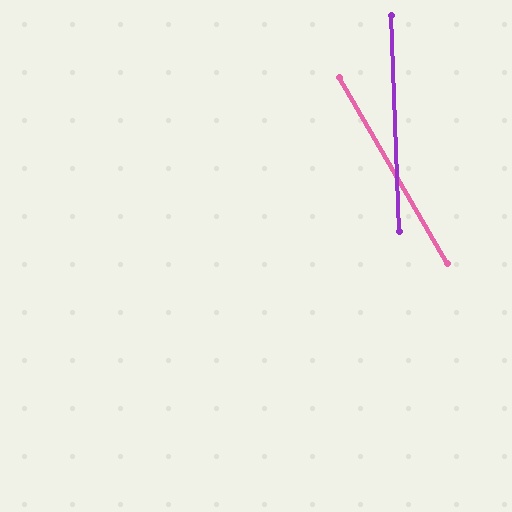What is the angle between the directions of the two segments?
Approximately 28 degrees.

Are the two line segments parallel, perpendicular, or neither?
Neither parallel nor perpendicular — they differ by about 28°.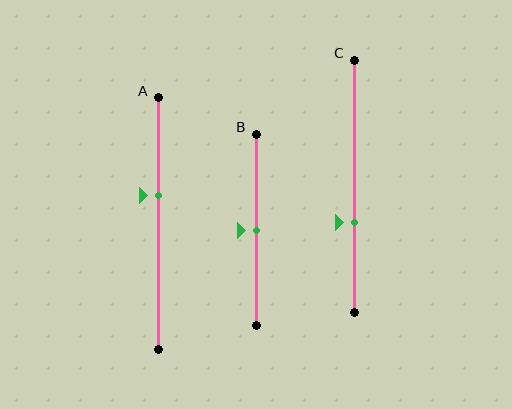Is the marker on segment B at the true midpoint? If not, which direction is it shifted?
Yes, the marker on segment B is at the true midpoint.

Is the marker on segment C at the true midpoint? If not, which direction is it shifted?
No, the marker on segment C is shifted downward by about 14% of the segment length.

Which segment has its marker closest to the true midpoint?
Segment B has its marker closest to the true midpoint.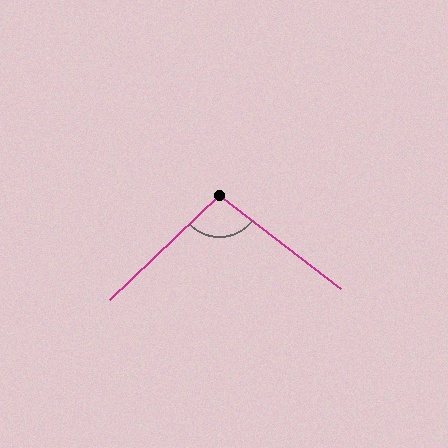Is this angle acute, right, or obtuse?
It is obtuse.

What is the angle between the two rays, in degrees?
Approximately 99 degrees.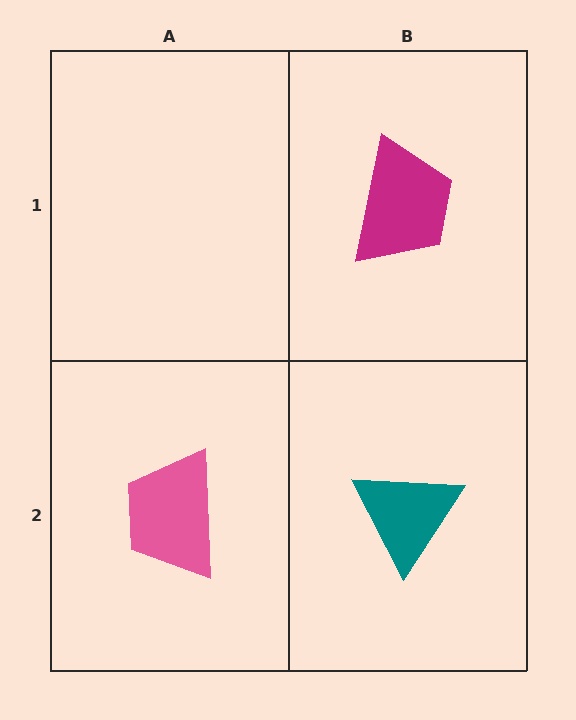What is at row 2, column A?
A pink trapezoid.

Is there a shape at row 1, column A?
No, that cell is empty.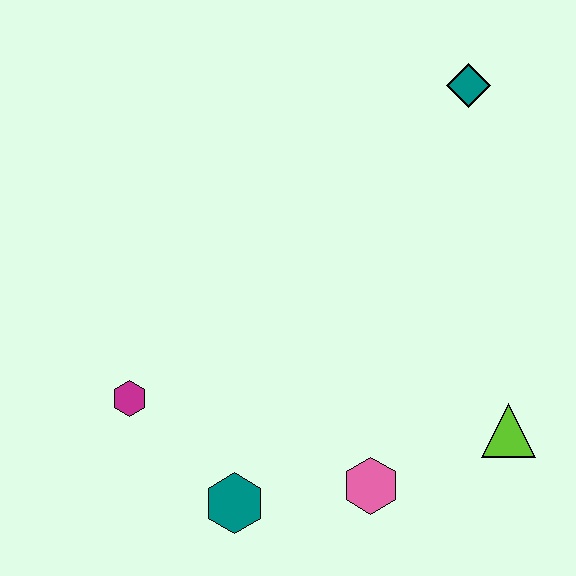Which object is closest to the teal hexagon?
The pink hexagon is closest to the teal hexagon.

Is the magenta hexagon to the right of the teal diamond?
No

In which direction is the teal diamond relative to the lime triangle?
The teal diamond is above the lime triangle.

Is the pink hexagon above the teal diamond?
No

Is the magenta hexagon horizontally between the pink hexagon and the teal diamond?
No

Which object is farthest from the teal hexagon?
The teal diamond is farthest from the teal hexagon.